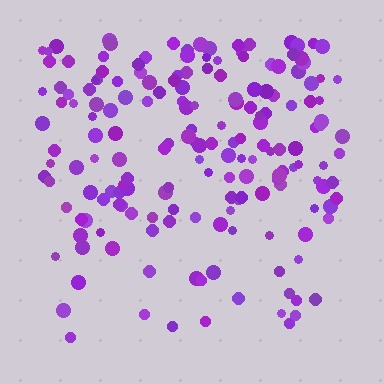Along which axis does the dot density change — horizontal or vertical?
Vertical.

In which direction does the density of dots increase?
From bottom to top, with the top side densest.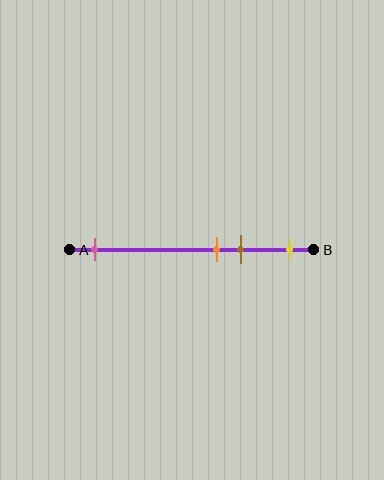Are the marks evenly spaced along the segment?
No, the marks are not evenly spaced.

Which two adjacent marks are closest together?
The orange and brown marks are the closest adjacent pair.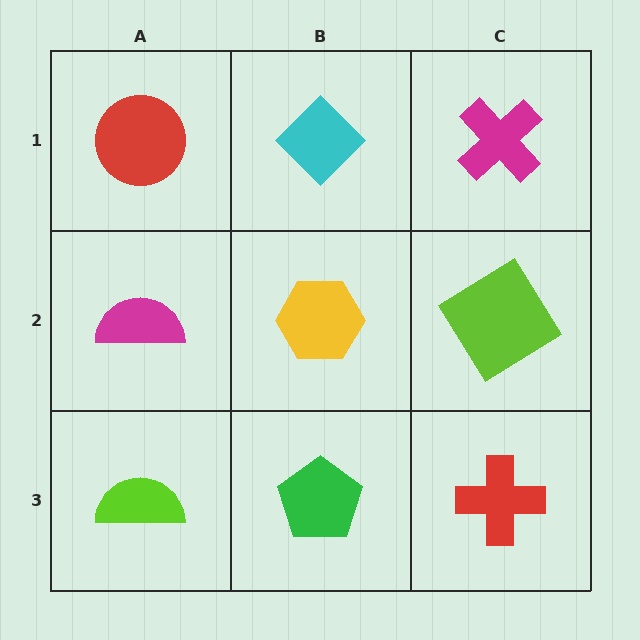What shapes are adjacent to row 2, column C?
A magenta cross (row 1, column C), a red cross (row 3, column C), a yellow hexagon (row 2, column B).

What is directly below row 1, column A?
A magenta semicircle.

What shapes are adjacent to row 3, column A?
A magenta semicircle (row 2, column A), a green pentagon (row 3, column B).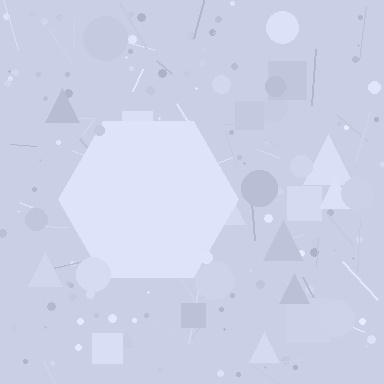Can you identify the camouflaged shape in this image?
The camouflaged shape is a hexagon.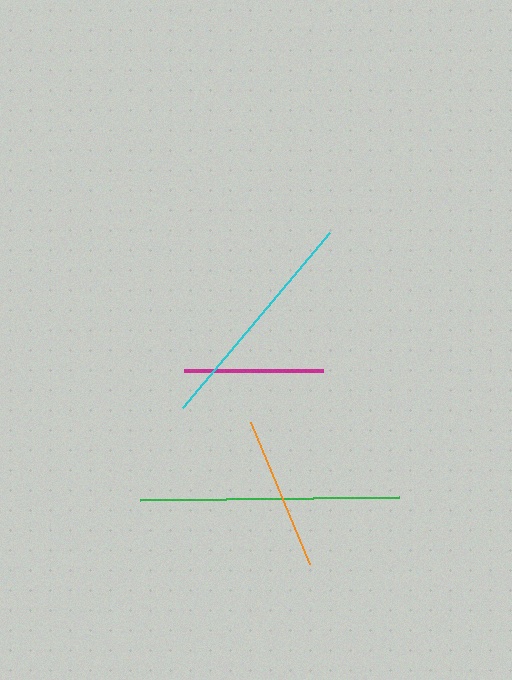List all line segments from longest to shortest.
From longest to shortest: green, cyan, orange, magenta.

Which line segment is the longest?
The green line is the longest at approximately 259 pixels.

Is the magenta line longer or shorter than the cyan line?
The cyan line is longer than the magenta line.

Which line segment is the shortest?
The magenta line is the shortest at approximately 139 pixels.